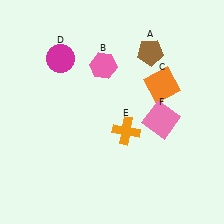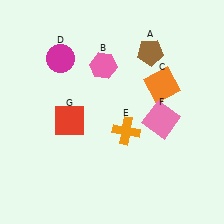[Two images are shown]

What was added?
A red square (G) was added in Image 2.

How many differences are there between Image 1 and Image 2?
There is 1 difference between the two images.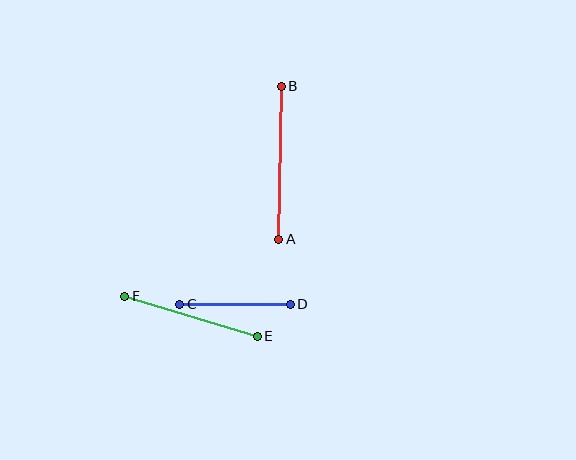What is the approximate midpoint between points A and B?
The midpoint is at approximately (280, 163) pixels.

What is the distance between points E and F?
The distance is approximately 138 pixels.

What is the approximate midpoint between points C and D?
The midpoint is at approximately (235, 304) pixels.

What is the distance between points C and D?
The distance is approximately 110 pixels.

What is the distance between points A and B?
The distance is approximately 153 pixels.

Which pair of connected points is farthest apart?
Points A and B are farthest apart.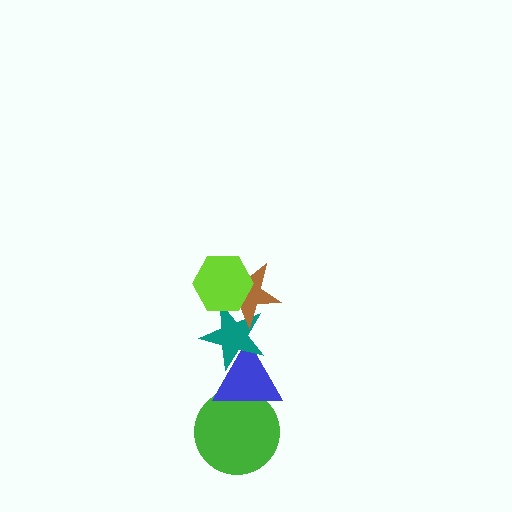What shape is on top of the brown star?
The lime hexagon is on top of the brown star.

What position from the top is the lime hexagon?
The lime hexagon is 1st from the top.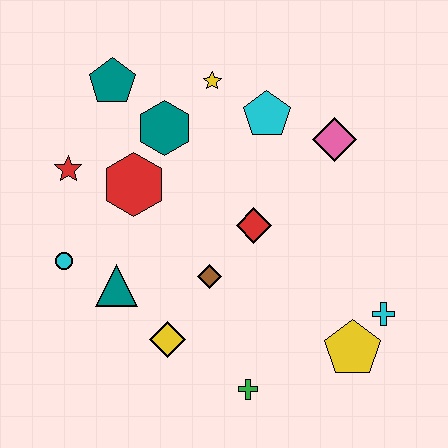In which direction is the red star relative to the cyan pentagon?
The red star is to the left of the cyan pentagon.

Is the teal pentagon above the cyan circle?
Yes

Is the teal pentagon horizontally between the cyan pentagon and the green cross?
No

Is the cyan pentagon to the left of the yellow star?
No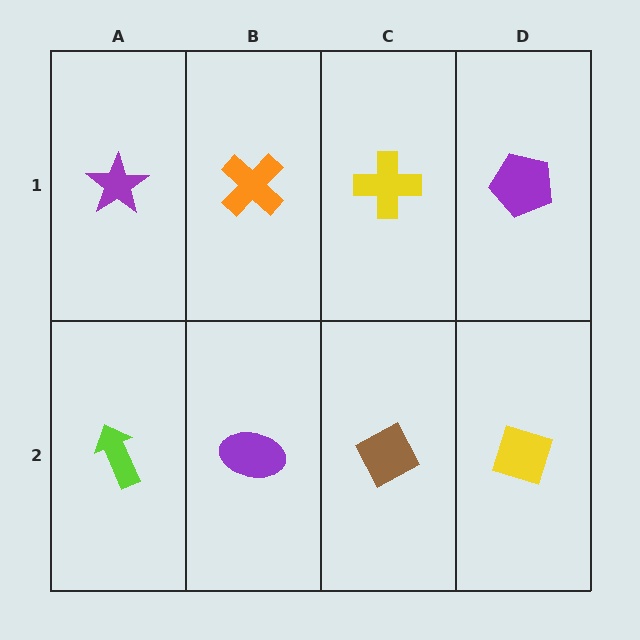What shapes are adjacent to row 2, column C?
A yellow cross (row 1, column C), a purple ellipse (row 2, column B), a yellow diamond (row 2, column D).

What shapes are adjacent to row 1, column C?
A brown diamond (row 2, column C), an orange cross (row 1, column B), a purple pentagon (row 1, column D).